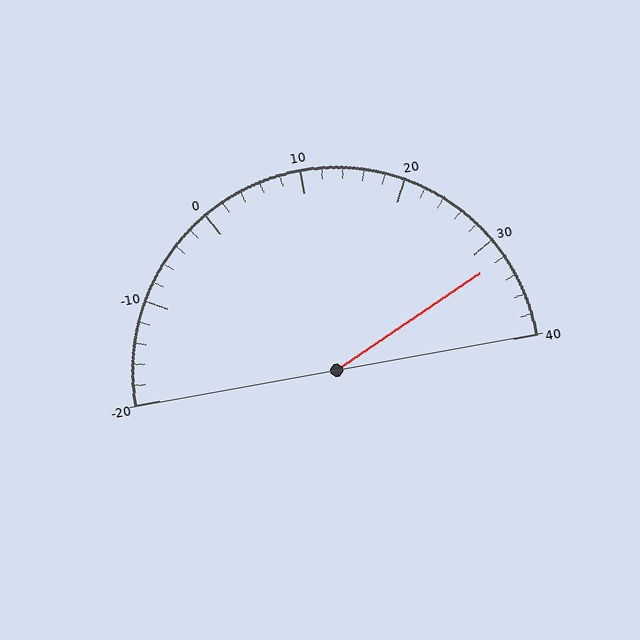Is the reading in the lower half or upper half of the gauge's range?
The reading is in the upper half of the range (-20 to 40).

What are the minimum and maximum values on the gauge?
The gauge ranges from -20 to 40.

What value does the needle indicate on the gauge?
The needle indicates approximately 32.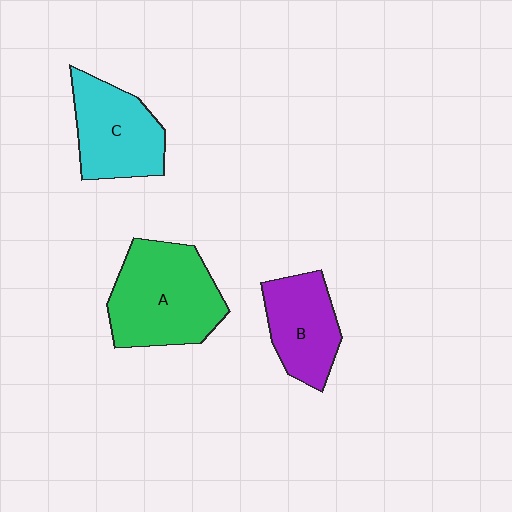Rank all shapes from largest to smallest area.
From largest to smallest: A (green), C (cyan), B (purple).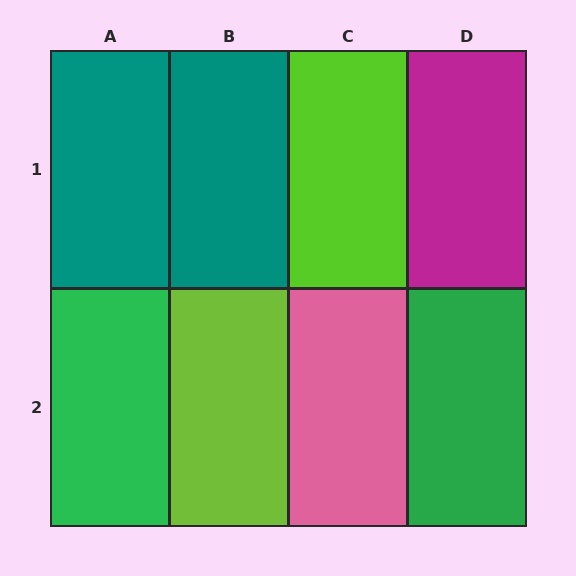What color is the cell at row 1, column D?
Magenta.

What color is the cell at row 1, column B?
Teal.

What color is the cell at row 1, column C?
Lime.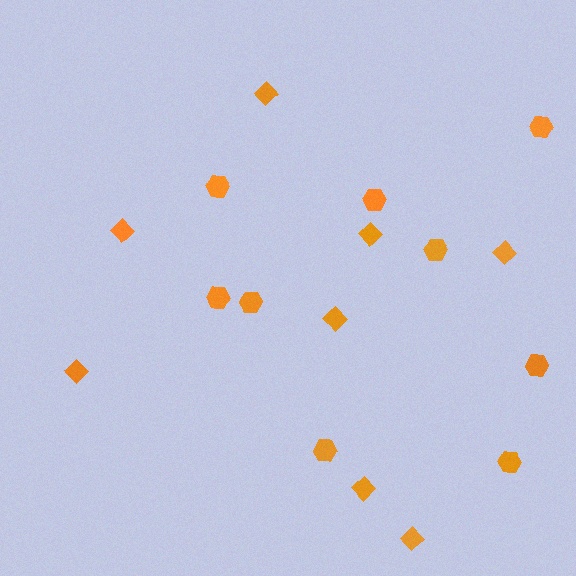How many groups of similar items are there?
There are 2 groups: one group of diamonds (8) and one group of hexagons (9).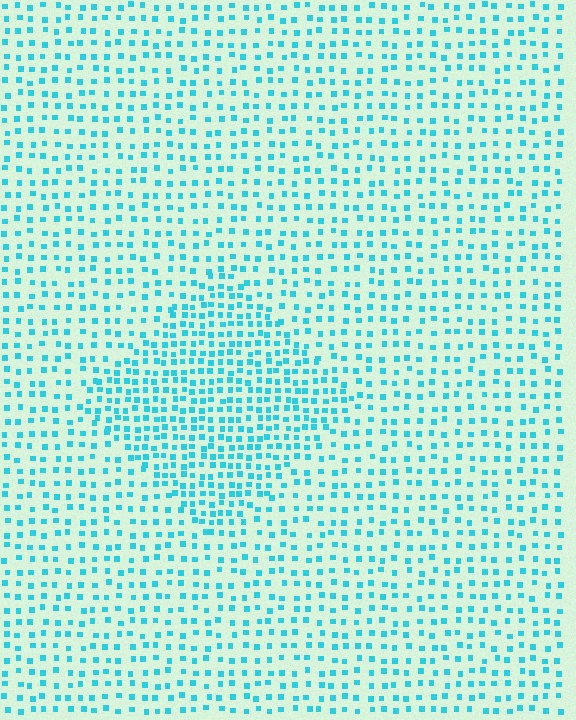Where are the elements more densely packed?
The elements are more densely packed inside the diamond boundary.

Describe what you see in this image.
The image contains small cyan elements arranged at two different densities. A diamond-shaped region is visible where the elements are more densely packed than the surrounding area.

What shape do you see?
I see a diamond.